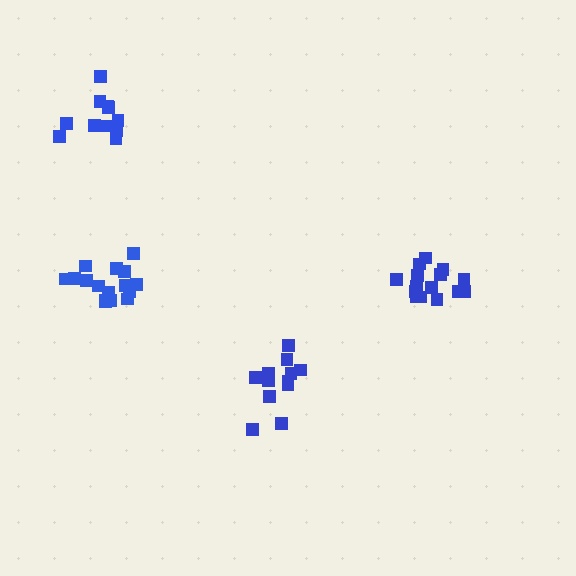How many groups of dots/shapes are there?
There are 4 groups.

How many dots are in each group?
Group 1: 16 dots, Group 2: 11 dots, Group 3: 13 dots, Group 4: 15 dots (55 total).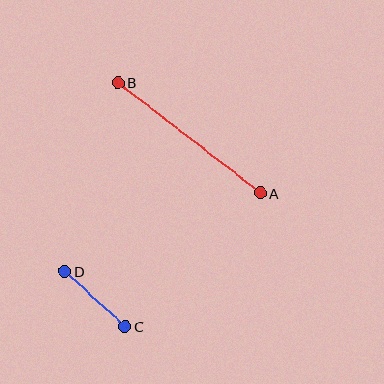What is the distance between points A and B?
The distance is approximately 180 pixels.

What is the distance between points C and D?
The distance is approximately 82 pixels.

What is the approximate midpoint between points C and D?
The midpoint is at approximately (95, 299) pixels.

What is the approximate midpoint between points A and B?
The midpoint is at approximately (189, 138) pixels.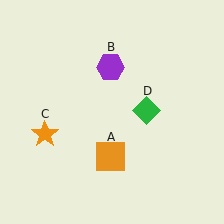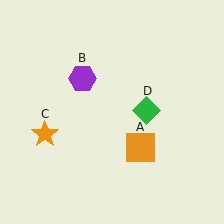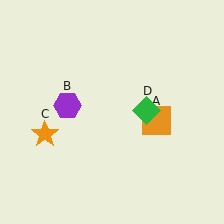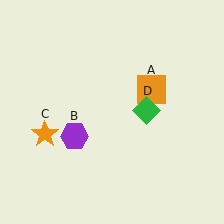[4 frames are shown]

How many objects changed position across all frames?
2 objects changed position: orange square (object A), purple hexagon (object B).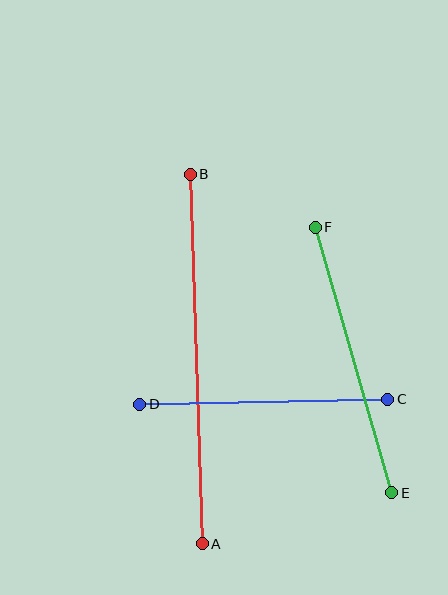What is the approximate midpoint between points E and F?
The midpoint is at approximately (354, 360) pixels.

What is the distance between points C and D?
The distance is approximately 248 pixels.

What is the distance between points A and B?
The distance is approximately 370 pixels.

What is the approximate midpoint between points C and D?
The midpoint is at approximately (264, 402) pixels.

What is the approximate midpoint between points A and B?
The midpoint is at approximately (196, 359) pixels.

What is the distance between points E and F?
The distance is approximately 277 pixels.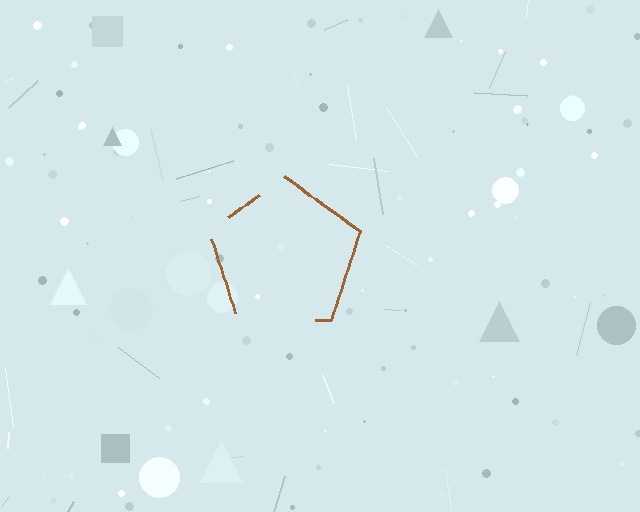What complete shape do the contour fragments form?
The contour fragments form a pentagon.